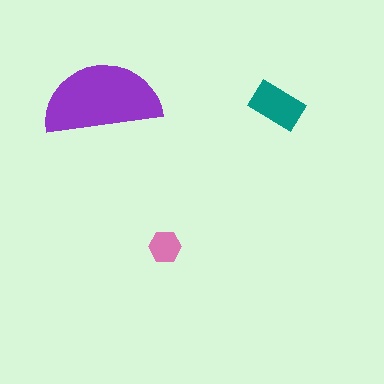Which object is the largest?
The purple semicircle.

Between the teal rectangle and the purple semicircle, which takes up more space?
The purple semicircle.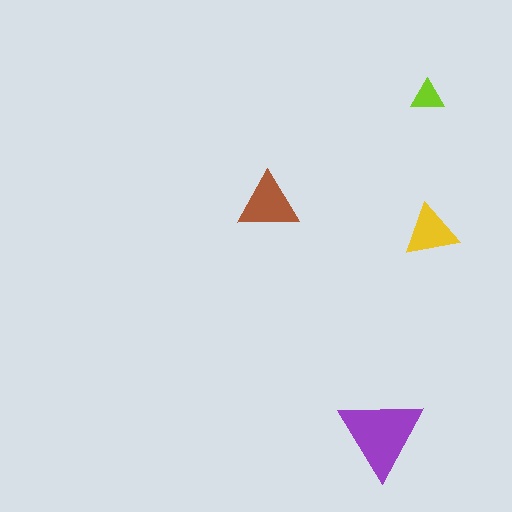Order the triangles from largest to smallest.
the purple one, the brown one, the yellow one, the lime one.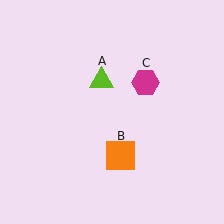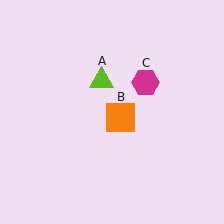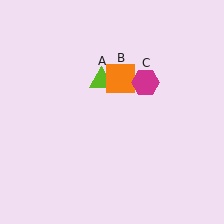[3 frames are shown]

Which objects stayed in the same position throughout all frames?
Lime triangle (object A) and magenta hexagon (object C) remained stationary.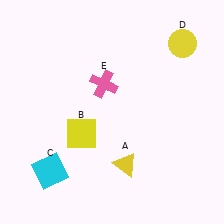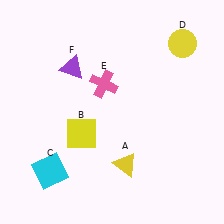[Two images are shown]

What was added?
A purple triangle (F) was added in Image 2.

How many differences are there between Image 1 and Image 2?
There is 1 difference between the two images.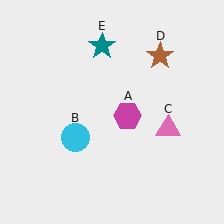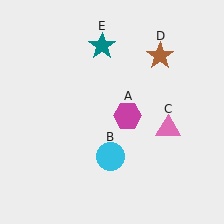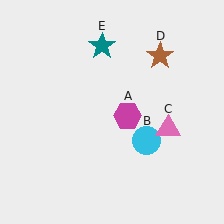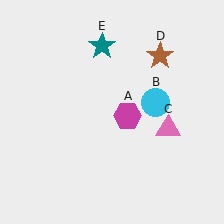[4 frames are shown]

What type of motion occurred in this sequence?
The cyan circle (object B) rotated counterclockwise around the center of the scene.